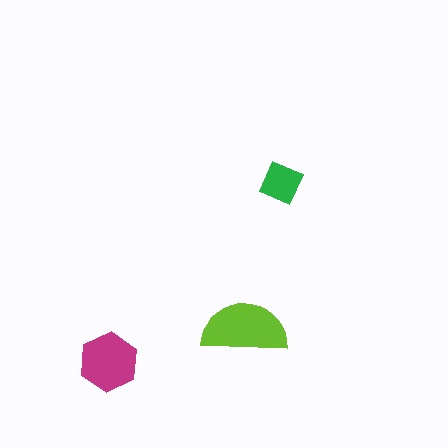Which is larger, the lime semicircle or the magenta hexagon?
The lime semicircle.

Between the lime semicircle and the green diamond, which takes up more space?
The lime semicircle.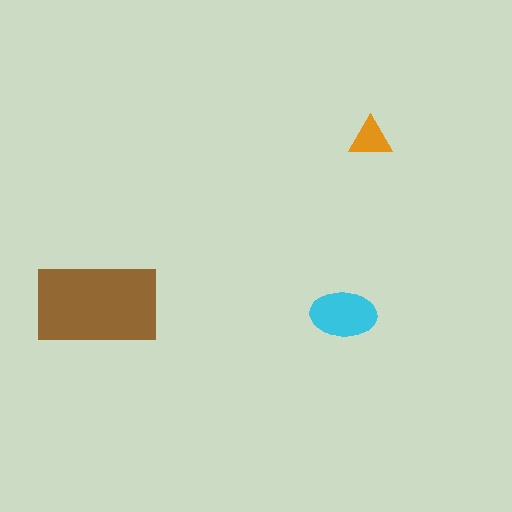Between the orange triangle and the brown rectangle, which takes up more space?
The brown rectangle.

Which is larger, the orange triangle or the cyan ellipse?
The cyan ellipse.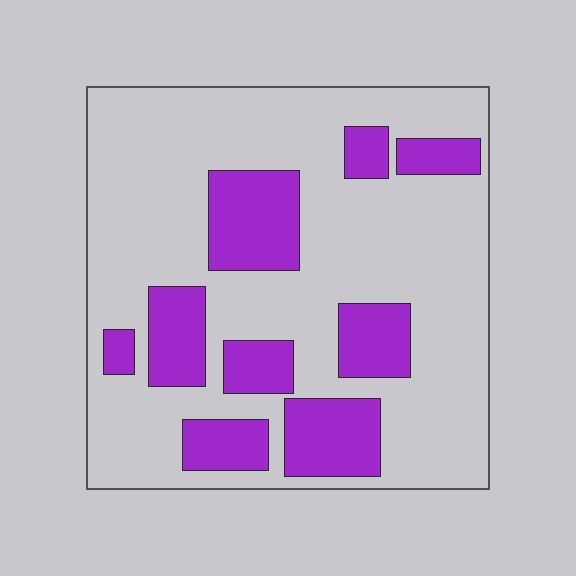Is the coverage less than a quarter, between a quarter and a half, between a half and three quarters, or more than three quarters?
Between a quarter and a half.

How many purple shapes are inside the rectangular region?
9.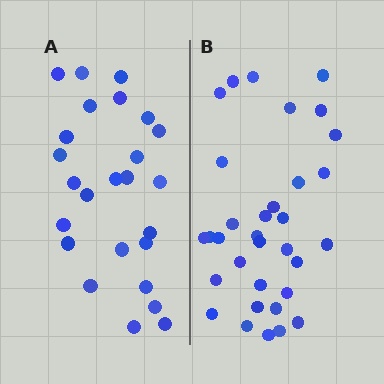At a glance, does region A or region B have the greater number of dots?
Region B (the right region) has more dots.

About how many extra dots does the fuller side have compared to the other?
Region B has roughly 8 or so more dots than region A.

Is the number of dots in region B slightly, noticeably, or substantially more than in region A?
Region B has noticeably more, but not dramatically so. The ratio is roughly 1.3 to 1.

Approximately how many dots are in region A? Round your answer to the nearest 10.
About 20 dots. (The exact count is 25, which rounds to 20.)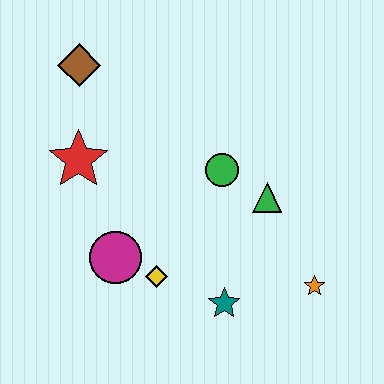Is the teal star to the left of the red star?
No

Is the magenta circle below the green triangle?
Yes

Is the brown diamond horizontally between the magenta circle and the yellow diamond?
No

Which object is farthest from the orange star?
The brown diamond is farthest from the orange star.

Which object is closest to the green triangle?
The green circle is closest to the green triangle.